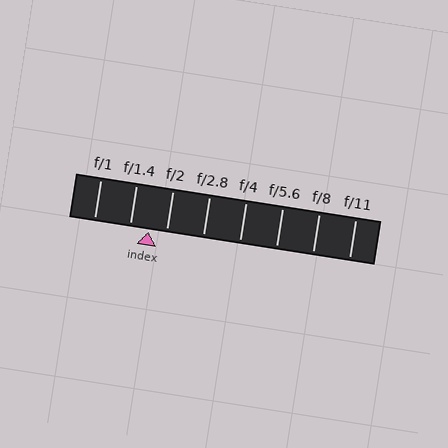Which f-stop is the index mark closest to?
The index mark is closest to f/2.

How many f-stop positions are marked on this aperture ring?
There are 8 f-stop positions marked.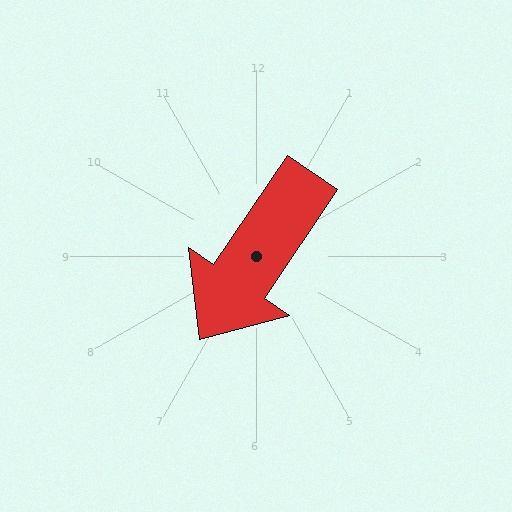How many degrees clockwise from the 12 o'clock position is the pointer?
Approximately 214 degrees.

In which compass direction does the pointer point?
Southwest.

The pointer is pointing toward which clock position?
Roughly 7 o'clock.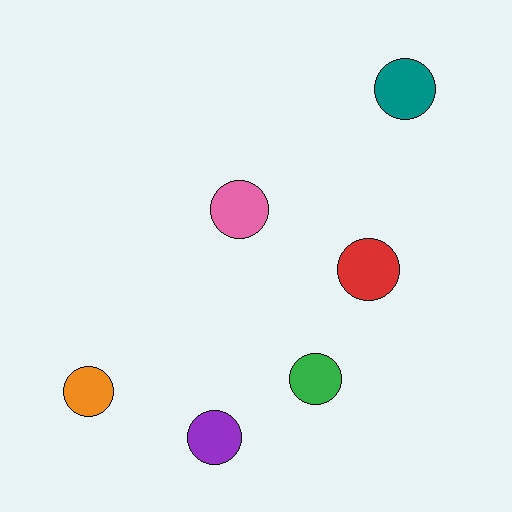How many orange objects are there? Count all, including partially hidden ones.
There is 1 orange object.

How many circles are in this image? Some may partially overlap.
There are 6 circles.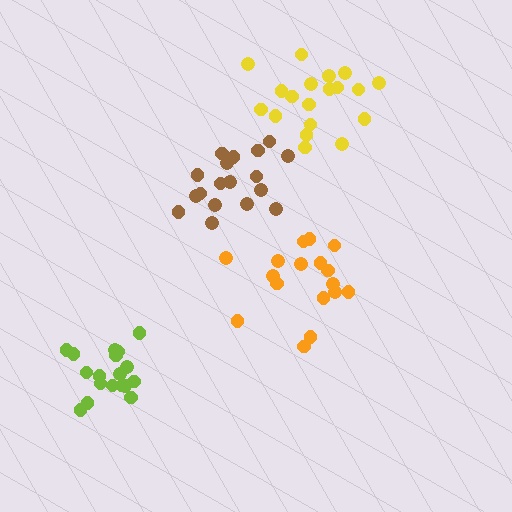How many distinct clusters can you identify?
There are 4 distinct clusters.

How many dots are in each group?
Group 1: 17 dots, Group 2: 18 dots, Group 3: 19 dots, Group 4: 19 dots (73 total).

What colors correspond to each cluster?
The clusters are colored: orange, brown, yellow, lime.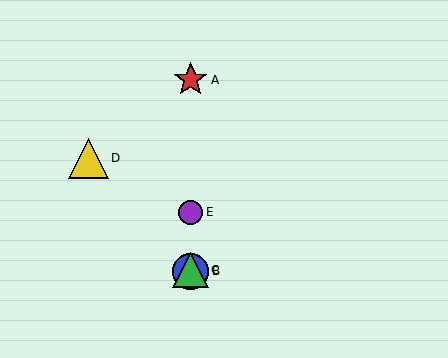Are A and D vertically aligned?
No, A is at x≈191 and D is at x≈88.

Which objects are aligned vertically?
Objects A, B, C, E are aligned vertically.